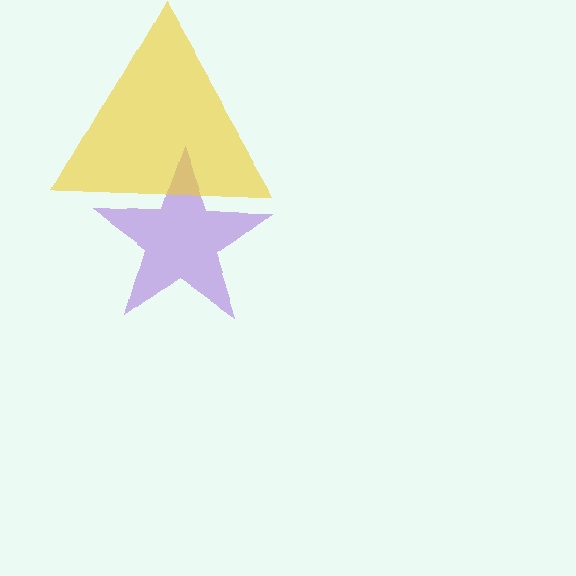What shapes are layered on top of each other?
The layered shapes are: a purple star, a yellow triangle.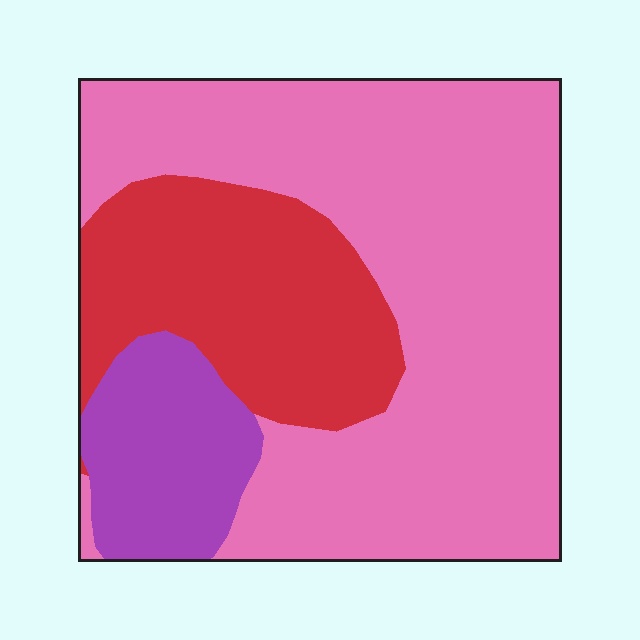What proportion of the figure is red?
Red takes up about one quarter (1/4) of the figure.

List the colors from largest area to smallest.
From largest to smallest: pink, red, purple.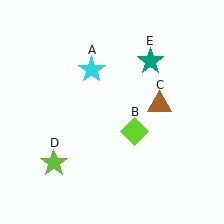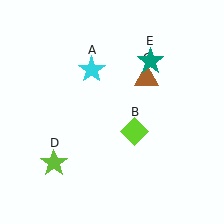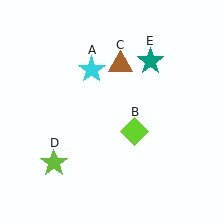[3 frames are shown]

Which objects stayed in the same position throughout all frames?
Cyan star (object A) and lime diamond (object B) and lime star (object D) and teal star (object E) remained stationary.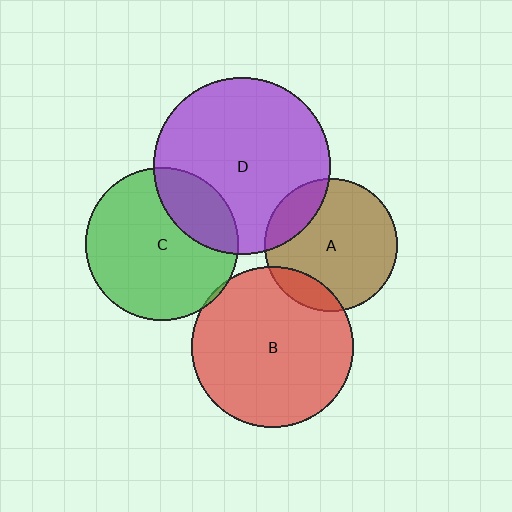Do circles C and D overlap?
Yes.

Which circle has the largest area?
Circle D (purple).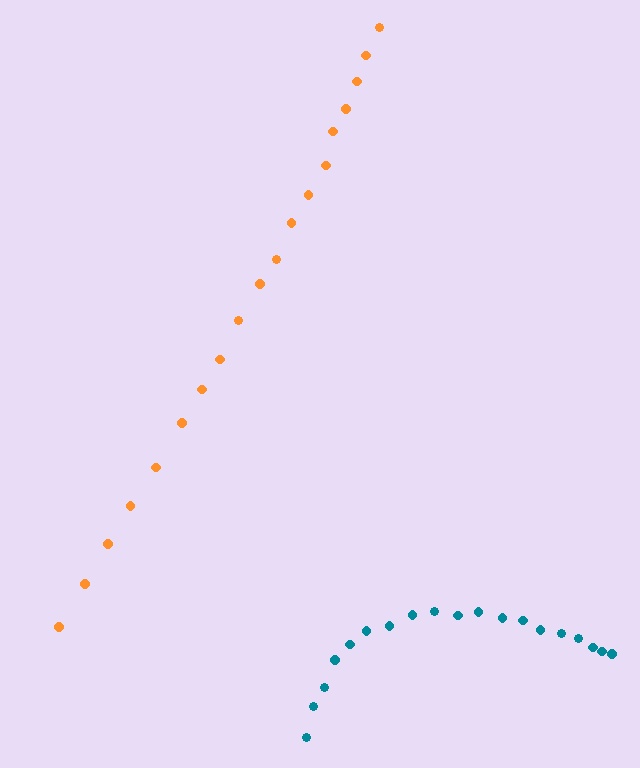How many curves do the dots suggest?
There are 2 distinct paths.